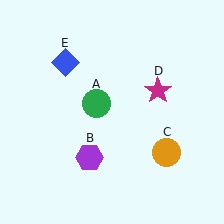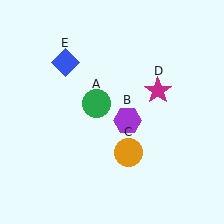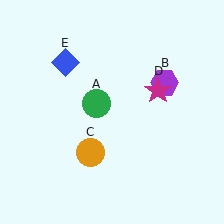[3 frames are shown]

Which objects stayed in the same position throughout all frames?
Green circle (object A) and magenta star (object D) and blue diamond (object E) remained stationary.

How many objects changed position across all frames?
2 objects changed position: purple hexagon (object B), orange circle (object C).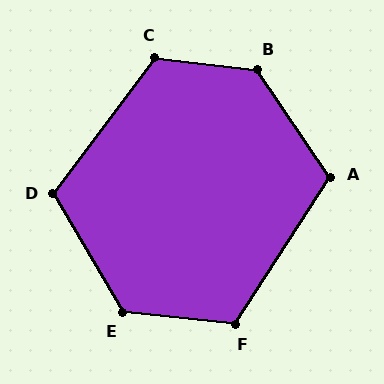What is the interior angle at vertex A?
Approximately 113 degrees (obtuse).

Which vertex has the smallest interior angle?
D, at approximately 113 degrees.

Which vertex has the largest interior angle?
B, at approximately 130 degrees.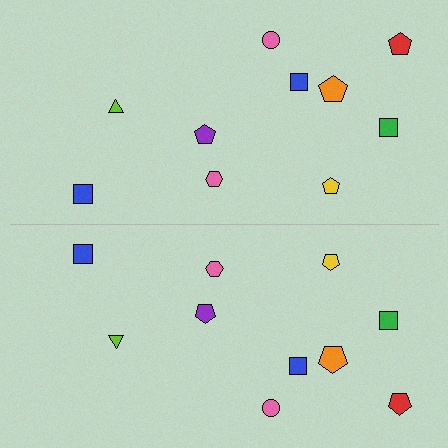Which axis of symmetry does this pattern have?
The pattern has a horizontal axis of symmetry running through the center of the image.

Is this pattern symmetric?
Yes, this pattern has bilateral (reflection) symmetry.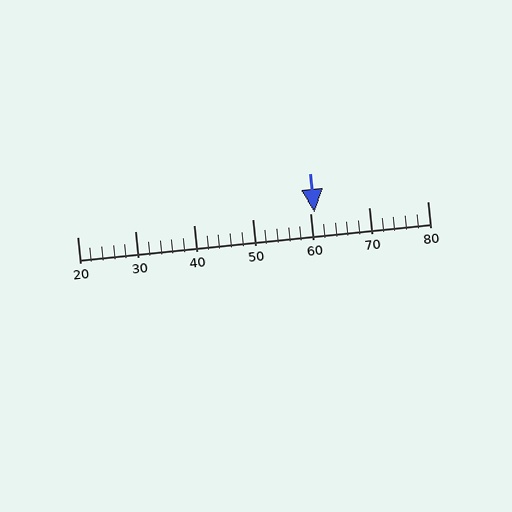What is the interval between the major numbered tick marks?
The major tick marks are spaced 10 units apart.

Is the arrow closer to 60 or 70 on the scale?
The arrow is closer to 60.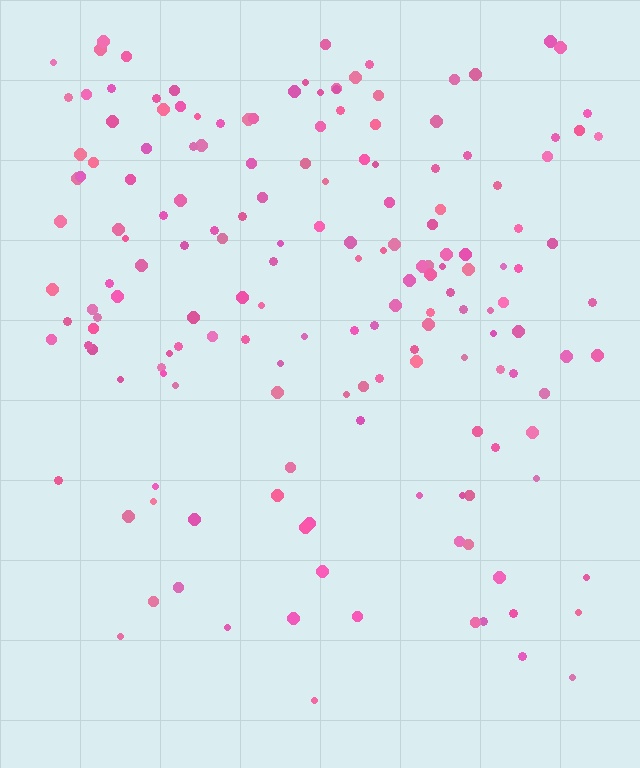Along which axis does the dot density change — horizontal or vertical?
Vertical.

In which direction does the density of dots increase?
From bottom to top, with the top side densest.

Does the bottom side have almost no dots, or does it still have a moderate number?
Still a moderate number, just noticeably fewer than the top.